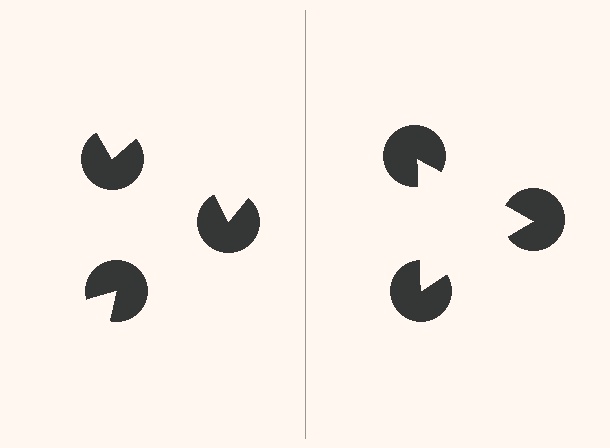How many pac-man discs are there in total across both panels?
6 — 3 on each side.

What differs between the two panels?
The pac-man discs are positioned identically on both sides; only the wedge orientations differ. On the right they align to a triangle; on the left they are misaligned.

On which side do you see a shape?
An illusory triangle appears on the right side. On the left side the wedge cuts are rotated, so no coherent shape forms.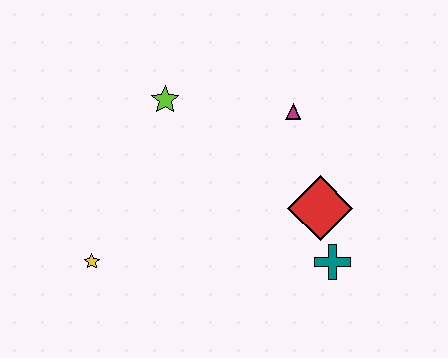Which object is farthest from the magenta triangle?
The yellow star is farthest from the magenta triangle.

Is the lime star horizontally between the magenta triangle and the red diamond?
No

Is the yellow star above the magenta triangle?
No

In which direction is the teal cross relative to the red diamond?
The teal cross is below the red diamond.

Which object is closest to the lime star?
The magenta triangle is closest to the lime star.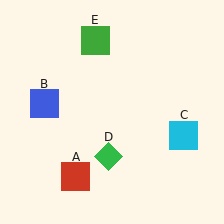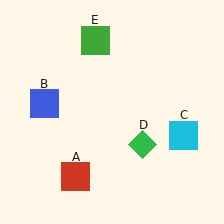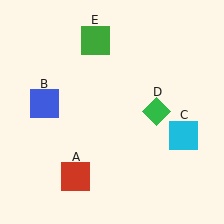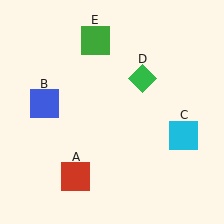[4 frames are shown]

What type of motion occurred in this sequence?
The green diamond (object D) rotated counterclockwise around the center of the scene.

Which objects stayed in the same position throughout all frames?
Red square (object A) and blue square (object B) and cyan square (object C) and green square (object E) remained stationary.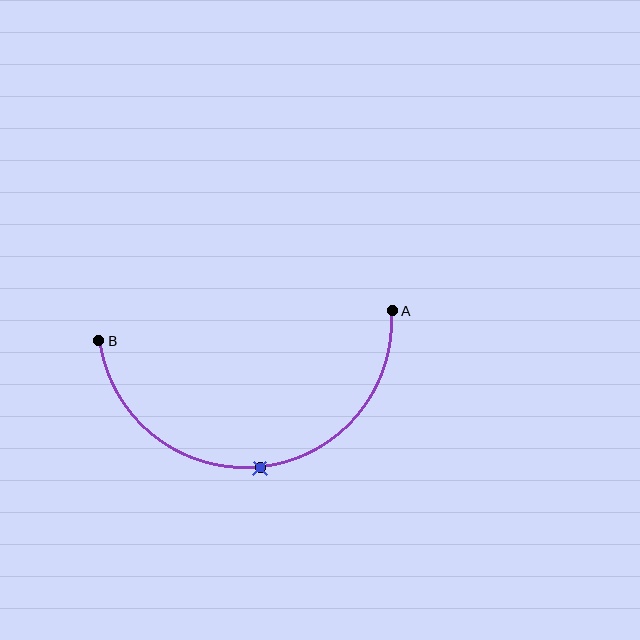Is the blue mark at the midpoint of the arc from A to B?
Yes. The blue mark lies on the arc at equal arc-length from both A and B — it is the arc midpoint.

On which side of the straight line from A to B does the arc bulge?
The arc bulges below the straight line connecting A and B.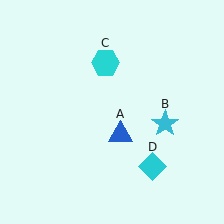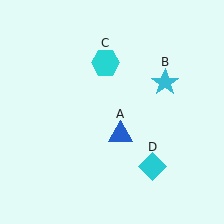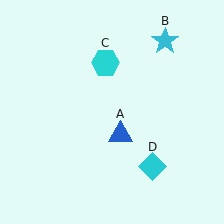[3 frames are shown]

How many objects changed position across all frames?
1 object changed position: cyan star (object B).